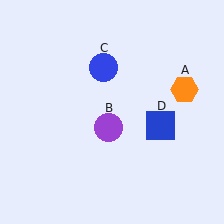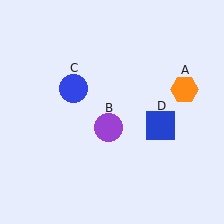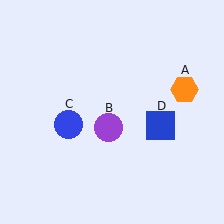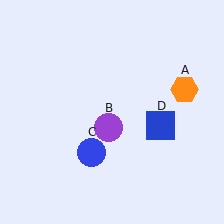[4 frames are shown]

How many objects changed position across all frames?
1 object changed position: blue circle (object C).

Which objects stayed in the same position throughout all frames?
Orange hexagon (object A) and purple circle (object B) and blue square (object D) remained stationary.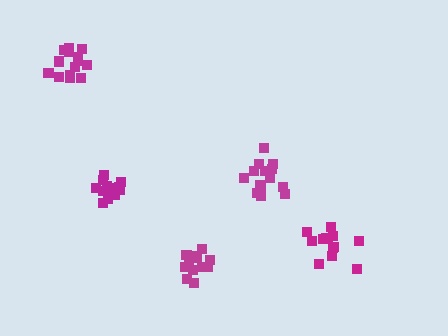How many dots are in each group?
Group 1: 13 dots, Group 2: 13 dots, Group 3: 15 dots, Group 4: 14 dots, Group 5: 15 dots (70 total).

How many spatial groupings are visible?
There are 5 spatial groupings.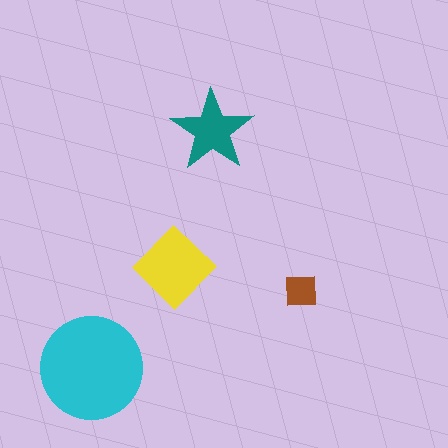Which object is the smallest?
The brown square.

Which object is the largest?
The cyan circle.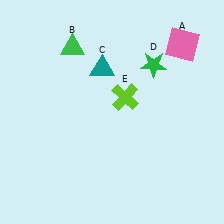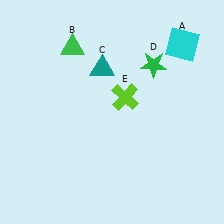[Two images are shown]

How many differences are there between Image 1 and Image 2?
There is 1 difference between the two images.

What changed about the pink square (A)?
In Image 1, A is pink. In Image 2, it changed to cyan.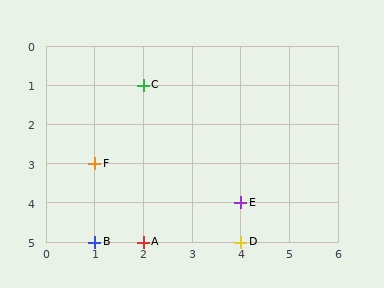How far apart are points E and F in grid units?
Points E and F are 3 columns and 1 row apart (about 3.2 grid units diagonally).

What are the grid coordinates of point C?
Point C is at grid coordinates (2, 1).